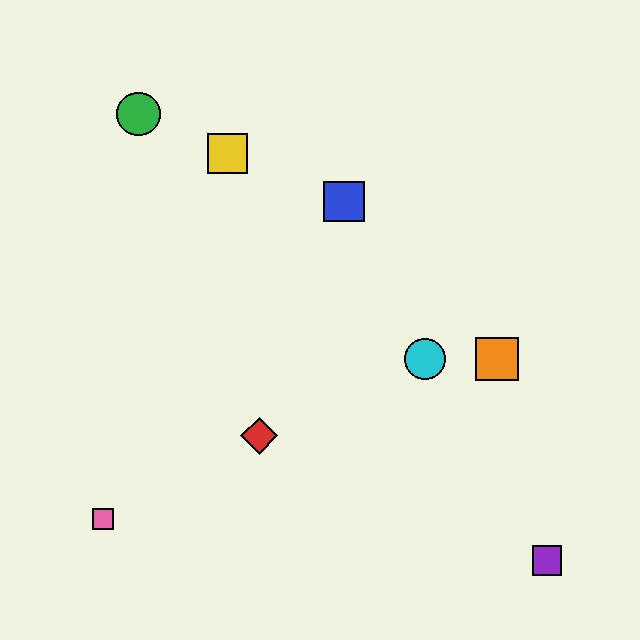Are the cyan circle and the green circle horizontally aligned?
No, the cyan circle is at y≈359 and the green circle is at y≈114.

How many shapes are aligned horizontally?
2 shapes (the orange square, the cyan circle) are aligned horizontally.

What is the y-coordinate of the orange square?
The orange square is at y≈359.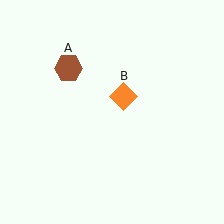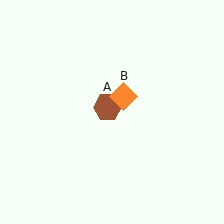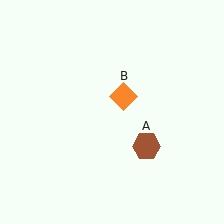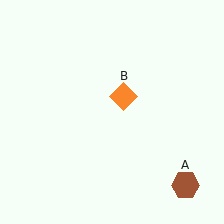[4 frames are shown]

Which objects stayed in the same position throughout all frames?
Orange diamond (object B) remained stationary.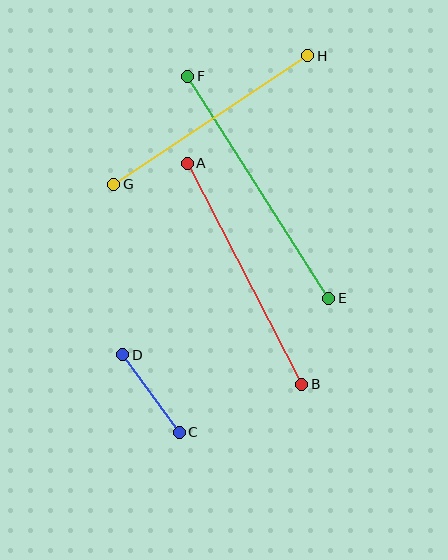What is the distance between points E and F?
The distance is approximately 263 pixels.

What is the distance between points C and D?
The distance is approximately 96 pixels.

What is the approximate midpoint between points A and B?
The midpoint is at approximately (244, 274) pixels.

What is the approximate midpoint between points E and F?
The midpoint is at approximately (258, 187) pixels.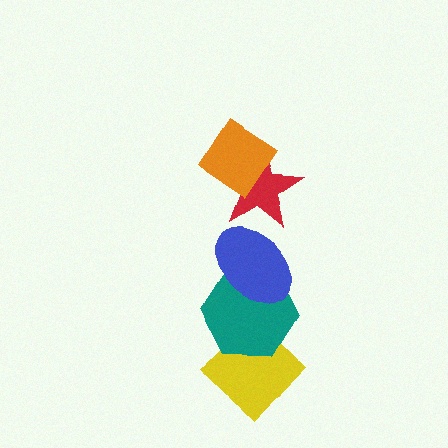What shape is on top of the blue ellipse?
The red star is on top of the blue ellipse.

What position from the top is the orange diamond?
The orange diamond is 1st from the top.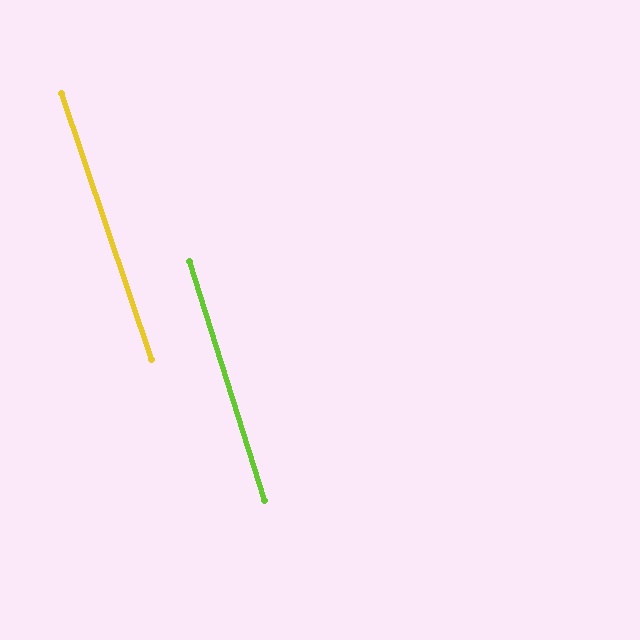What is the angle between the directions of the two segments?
Approximately 1 degree.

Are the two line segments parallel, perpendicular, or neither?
Parallel — their directions differ by only 1.4°.